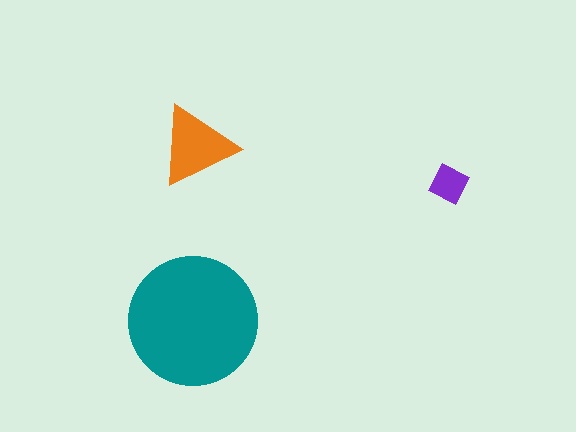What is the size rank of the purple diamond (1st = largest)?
3rd.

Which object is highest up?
The orange triangle is topmost.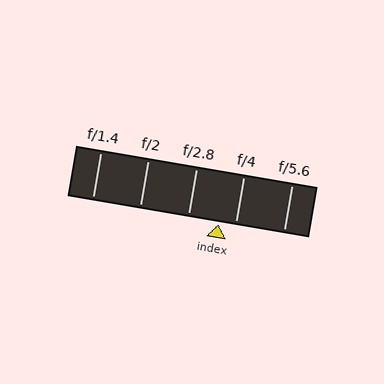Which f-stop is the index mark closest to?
The index mark is closest to f/4.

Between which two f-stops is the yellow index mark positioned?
The index mark is between f/2.8 and f/4.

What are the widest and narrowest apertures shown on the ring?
The widest aperture shown is f/1.4 and the narrowest is f/5.6.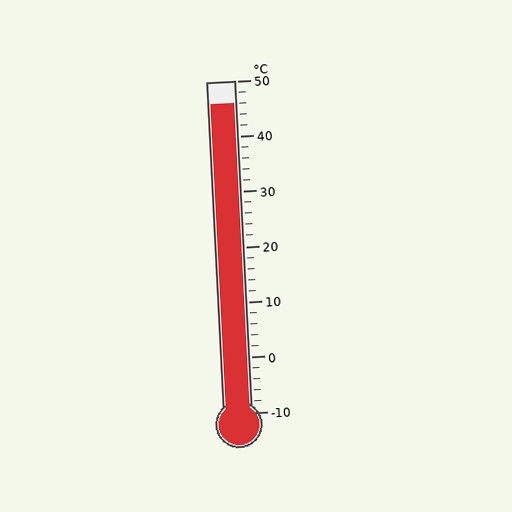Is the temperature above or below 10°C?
The temperature is above 10°C.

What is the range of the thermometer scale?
The thermometer scale ranges from -10°C to 50°C.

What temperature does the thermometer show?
The thermometer shows approximately 46°C.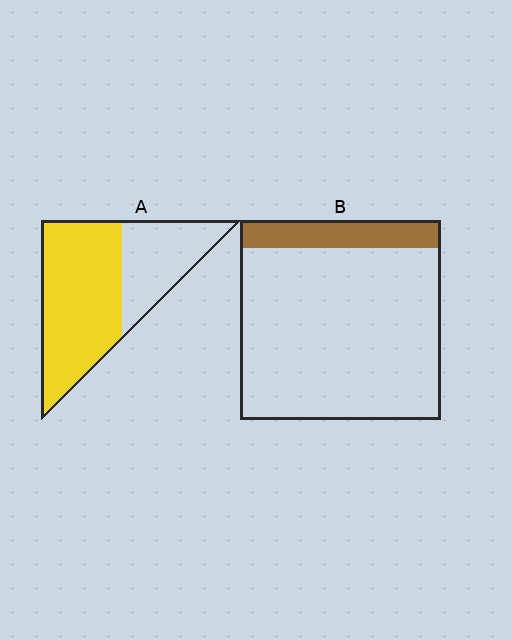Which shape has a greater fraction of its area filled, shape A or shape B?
Shape A.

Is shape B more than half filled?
No.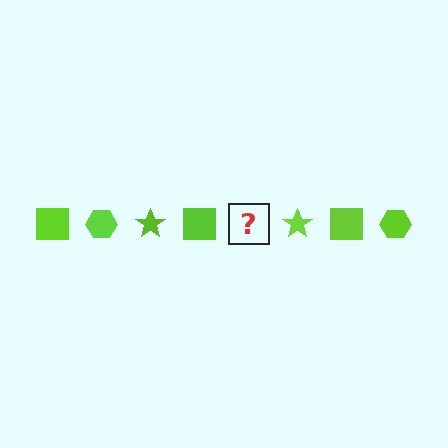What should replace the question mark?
The question mark should be replaced with a lime hexagon.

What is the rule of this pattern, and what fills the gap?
The rule is that the pattern cycles through square, hexagon, star shapes in lime. The gap should be filled with a lime hexagon.